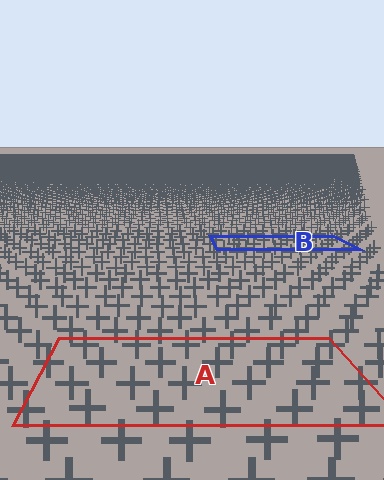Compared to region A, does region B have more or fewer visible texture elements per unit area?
Region B has more texture elements per unit area — they are packed more densely because it is farther away.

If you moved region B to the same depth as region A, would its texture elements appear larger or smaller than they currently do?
They would appear larger. At a closer depth, the same texture elements are projected at a bigger on-screen size.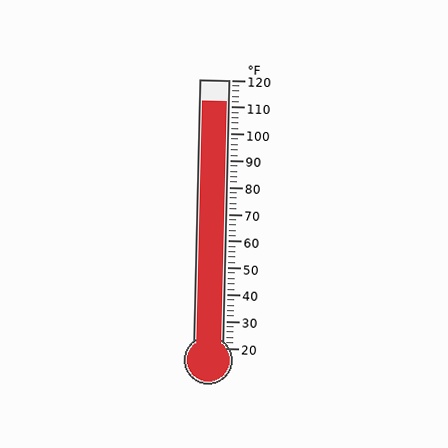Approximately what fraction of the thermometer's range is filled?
The thermometer is filled to approximately 90% of its range.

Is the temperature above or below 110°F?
The temperature is above 110°F.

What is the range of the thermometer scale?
The thermometer scale ranges from 20°F to 120°F.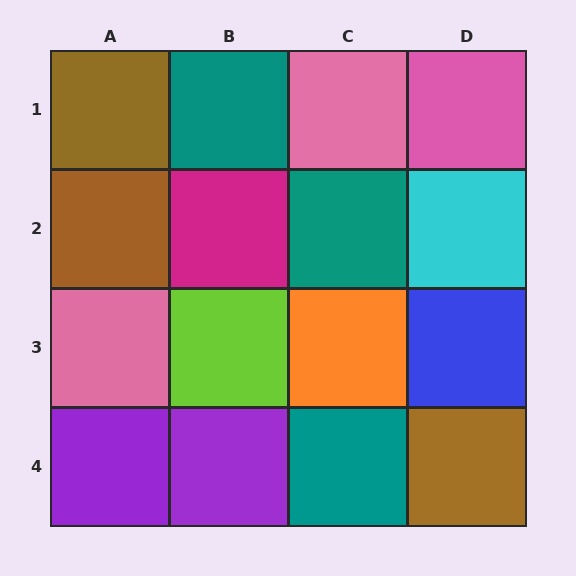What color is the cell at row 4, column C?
Teal.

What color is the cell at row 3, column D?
Blue.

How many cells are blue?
1 cell is blue.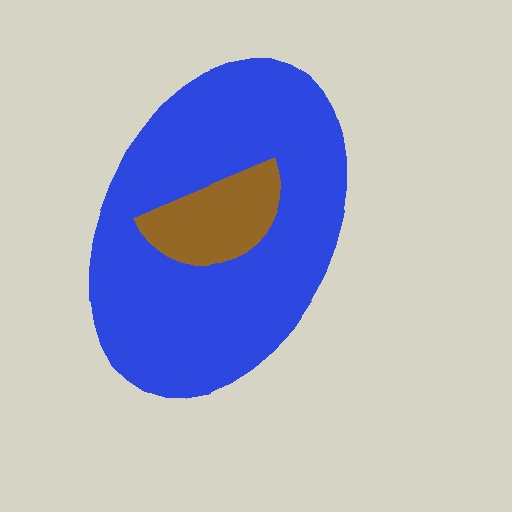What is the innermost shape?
The brown semicircle.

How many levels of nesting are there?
2.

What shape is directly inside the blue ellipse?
The brown semicircle.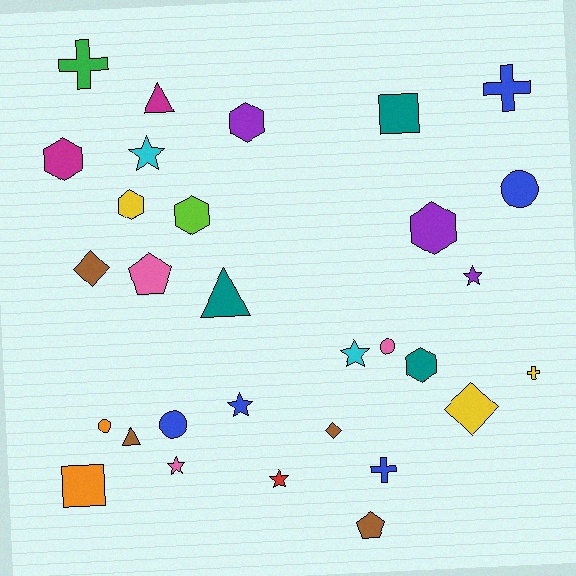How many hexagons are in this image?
There are 6 hexagons.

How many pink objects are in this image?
There are 3 pink objects.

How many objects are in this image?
There are 30 objects.